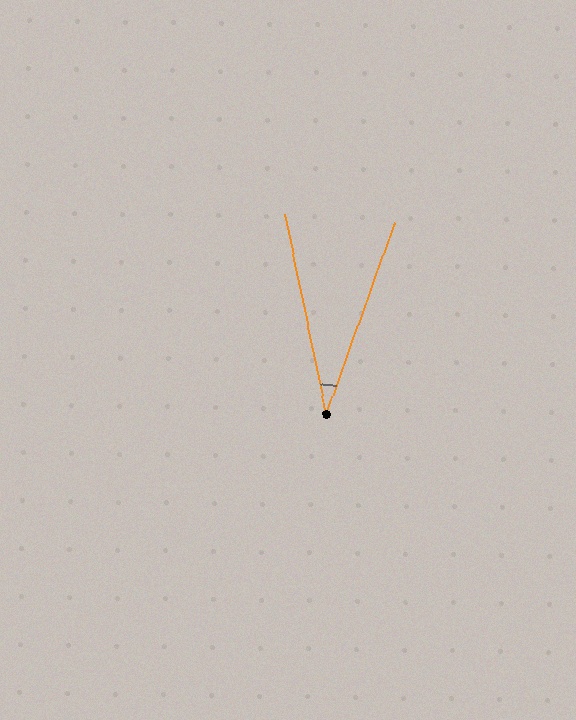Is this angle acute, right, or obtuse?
It is acute.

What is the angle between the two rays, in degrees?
Approximately 31 degrees.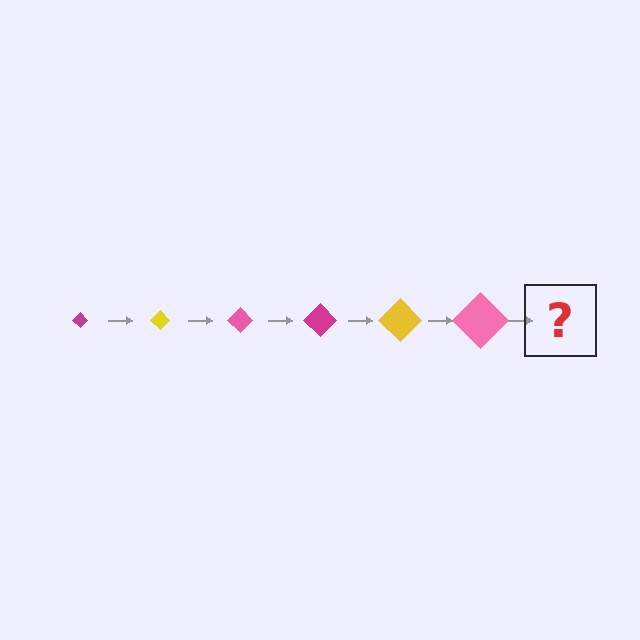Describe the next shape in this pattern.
It should be a magenta diamond, larger than the previous one.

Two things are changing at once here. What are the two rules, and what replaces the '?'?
The two rules are that the diamond grows larger each step and the color cycles through magenta, yellow, and pink. The '?' should be a magenta diamond, larger than the previous one.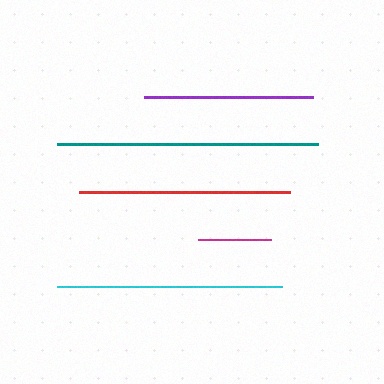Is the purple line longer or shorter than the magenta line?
The purple line is longer than the magenta line.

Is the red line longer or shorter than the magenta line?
The red line is longer than the magenta line.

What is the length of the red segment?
The red segment is approximately 211 pixels long.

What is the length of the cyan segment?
The cyan segment is approximately 225 pixels long.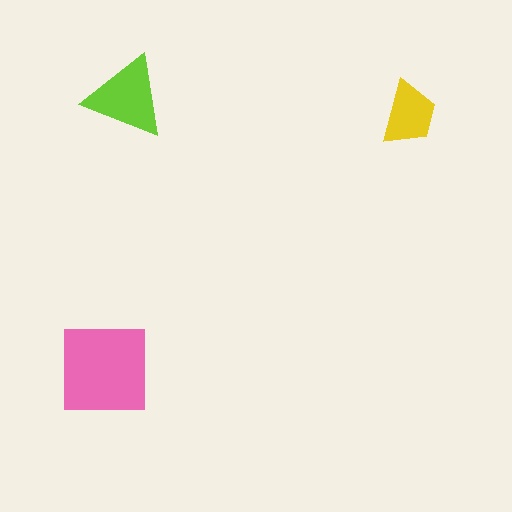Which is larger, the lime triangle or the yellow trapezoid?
The lime triangle.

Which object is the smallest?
The yellow trapezoid.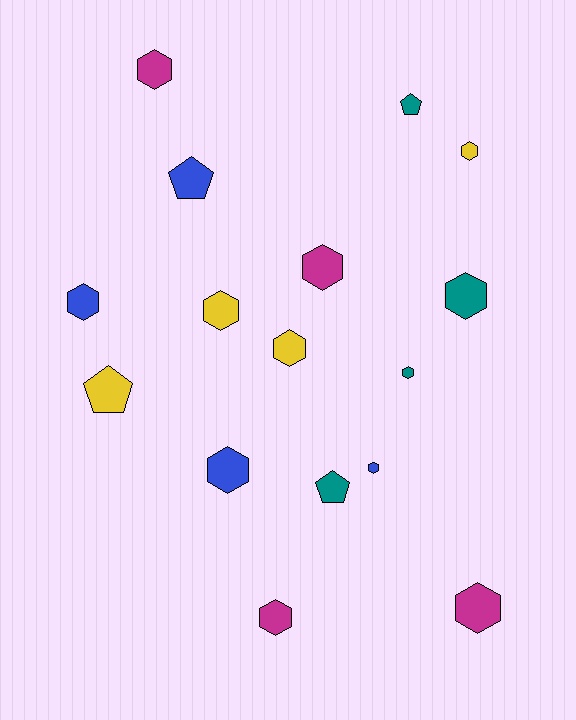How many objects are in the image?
There are 16 objects.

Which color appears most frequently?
Teal, with 4 objects.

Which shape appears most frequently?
Hexagon, with 12 objects.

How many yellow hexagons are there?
There are 3 yellow hexagons.